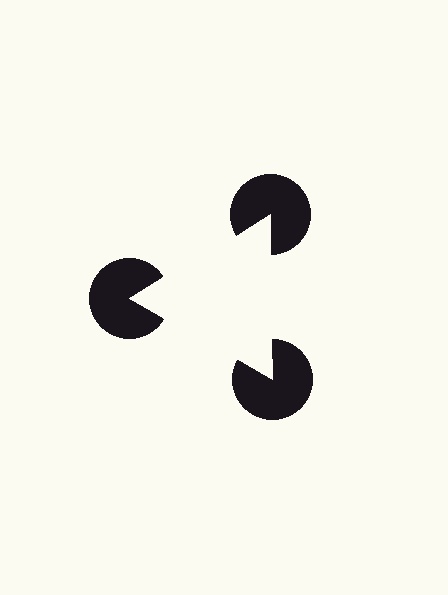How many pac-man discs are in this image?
There are 3 — one at each vertex of the illusory triangle.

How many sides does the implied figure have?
3 sides.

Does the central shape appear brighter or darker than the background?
It typically appears slightly brighter than the background, even though no actual brightness change is drawn.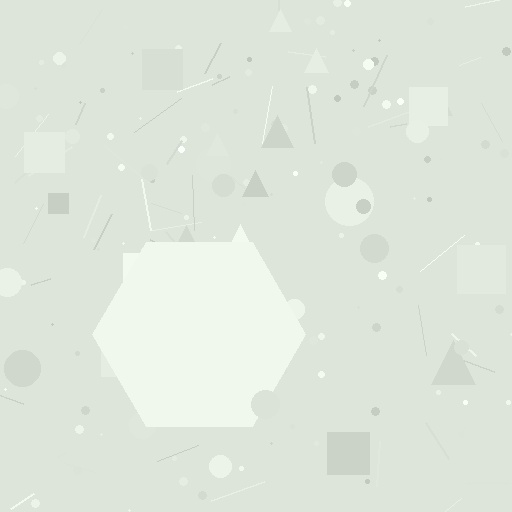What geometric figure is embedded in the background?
A hexagon is embedded in the background.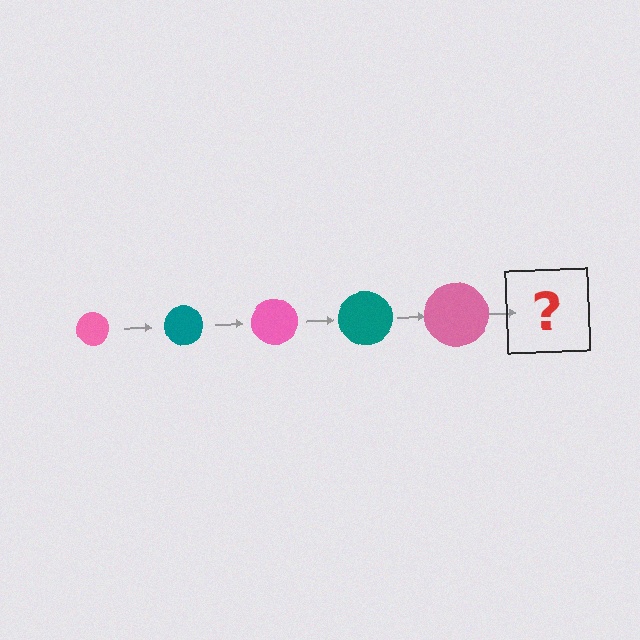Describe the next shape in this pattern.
It should be a teal circle, larger than the previous one.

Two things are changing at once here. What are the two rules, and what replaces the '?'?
The two rules are that the circle grows larger each step and the color cycles through pink and teal. The '?' should be a teal circle, larger than the previous one.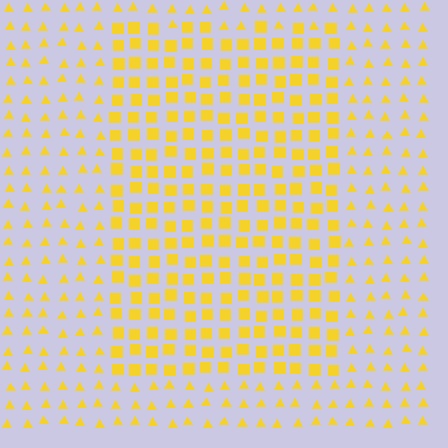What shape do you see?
I see a rectangle.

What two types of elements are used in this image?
The image uses squares inside the rectangle region and triangles outside it.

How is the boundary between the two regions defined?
The boundary is defined by a change in element shape: squares inside vs. triangles outside. All elements share the same color and spacing.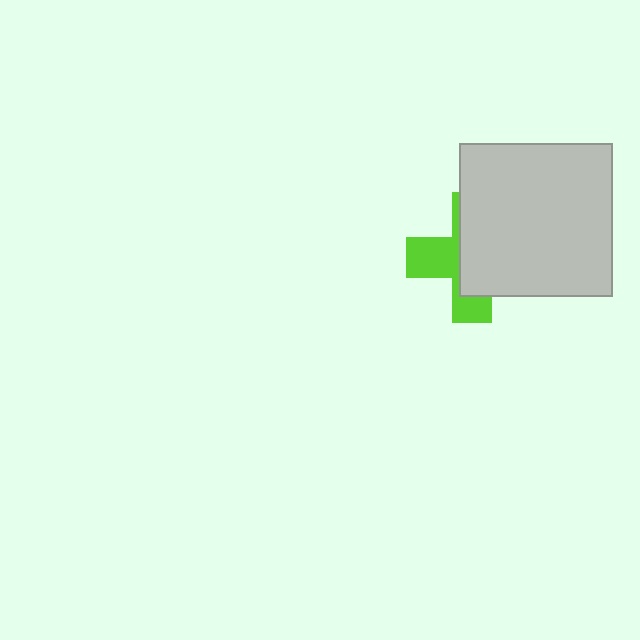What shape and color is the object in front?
The object in front is a light gray square.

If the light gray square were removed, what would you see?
You would see the complete lime cross.